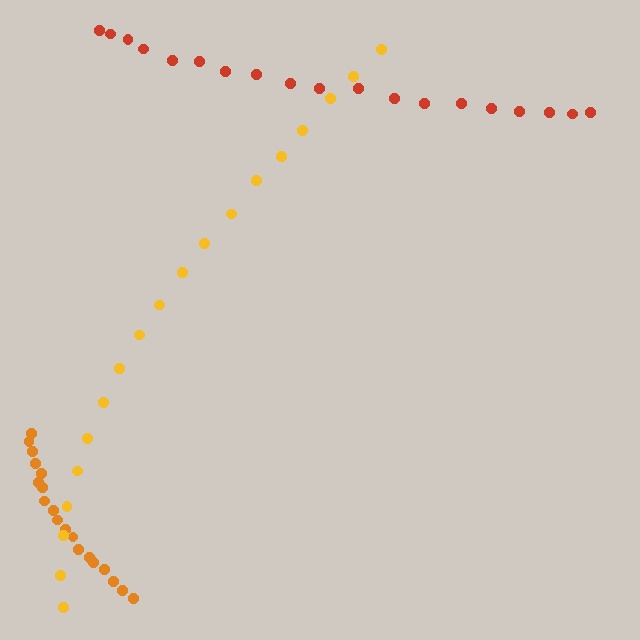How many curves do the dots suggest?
There are 3 distinct paths.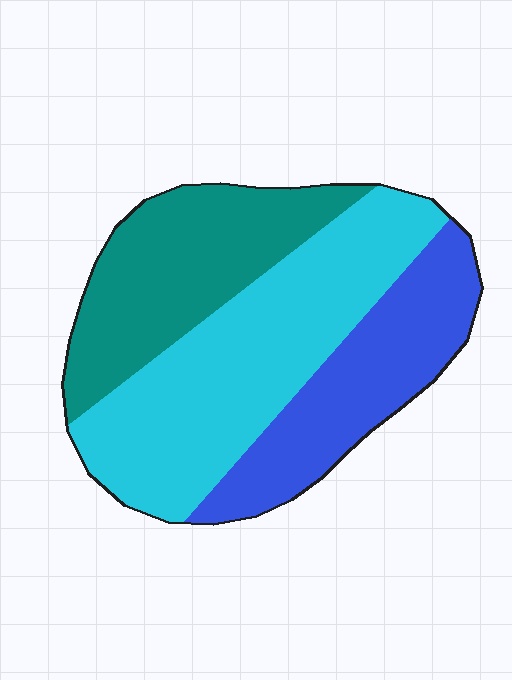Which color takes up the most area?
Cyan, at roughly 45%.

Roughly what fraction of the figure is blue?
Blue covers roughly 25% of the figure.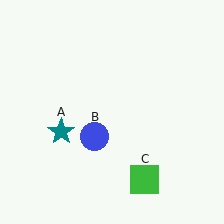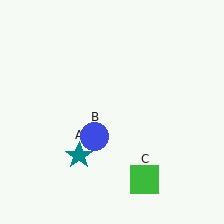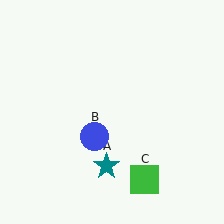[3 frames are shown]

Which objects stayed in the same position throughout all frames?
Blue circle (object B) and green square (object C) remained stationary.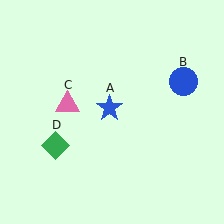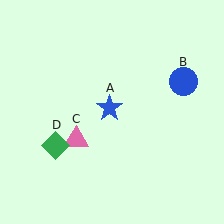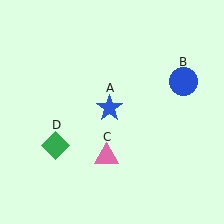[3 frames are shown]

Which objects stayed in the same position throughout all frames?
Blue star (object A) and blue circle (object B) and green diamond (object D) remained stationary.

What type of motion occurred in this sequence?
The pink triangle (object C) rotated counterclockwise around the center of the scene.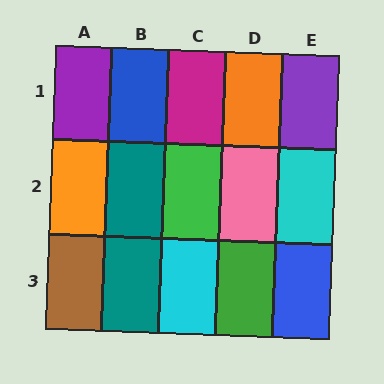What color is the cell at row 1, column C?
Magenta.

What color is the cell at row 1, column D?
Orange.